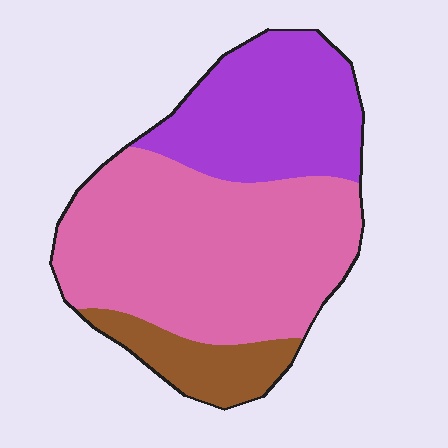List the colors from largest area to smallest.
From largest to smallest: pink, purple, brown.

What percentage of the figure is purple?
Purple takes up about one third (1/3) of the figure.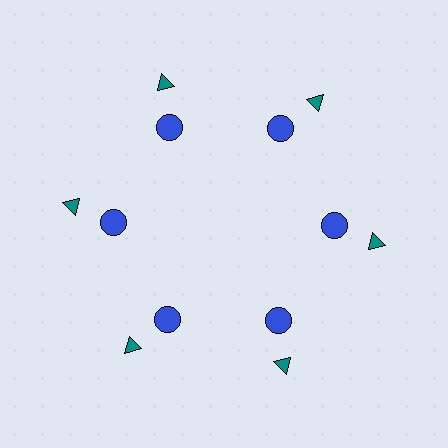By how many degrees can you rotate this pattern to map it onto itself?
The pattern maps onto itself every 60 degrees of rotation.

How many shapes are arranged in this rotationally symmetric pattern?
There are 12 shapes, arranged in 6 groups of 2.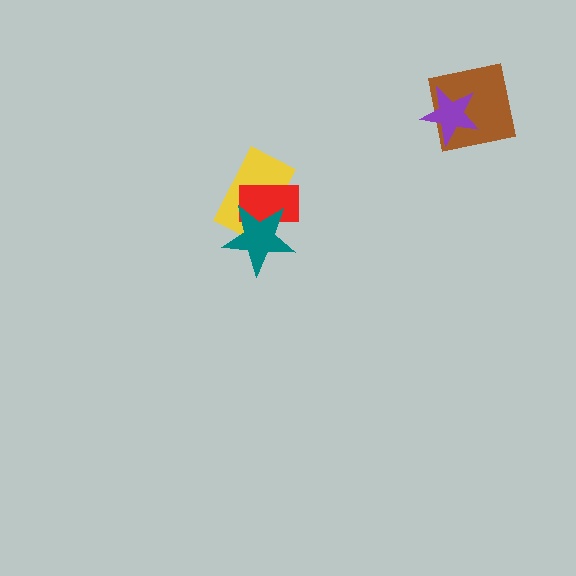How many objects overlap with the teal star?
2 objects overlap with the teal star.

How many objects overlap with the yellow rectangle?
2 objects overlap with the yellow rectangle.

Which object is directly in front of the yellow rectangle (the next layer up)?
The red rectangle is directly in front of the yellow rectangle.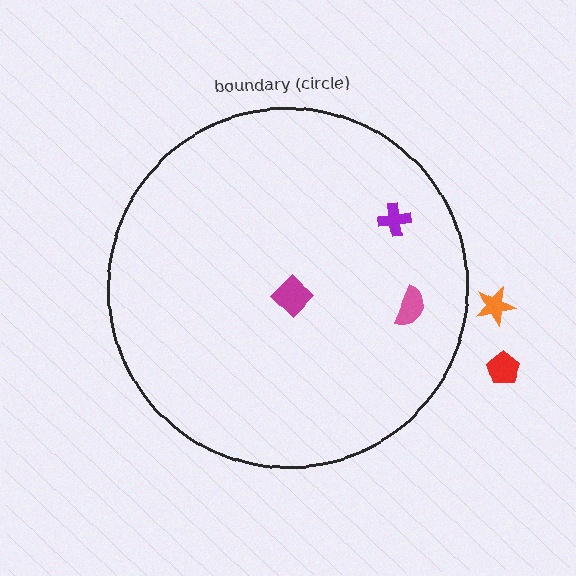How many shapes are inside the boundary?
3 inside, 2 outside.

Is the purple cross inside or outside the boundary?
Inside.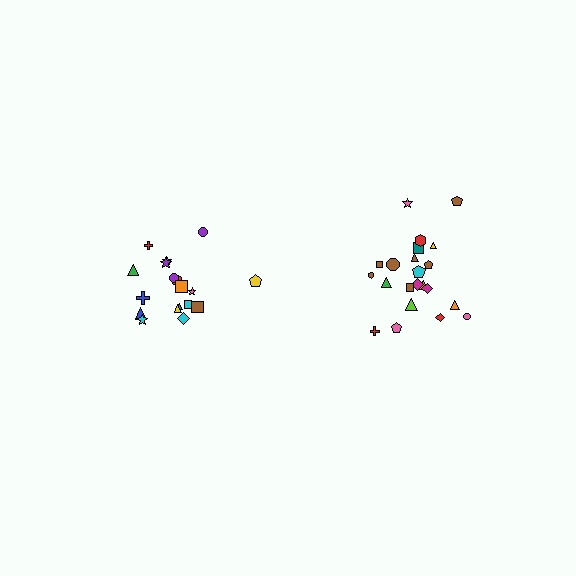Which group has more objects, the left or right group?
The right group.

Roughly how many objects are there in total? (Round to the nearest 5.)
Roughly 40 objects in total.